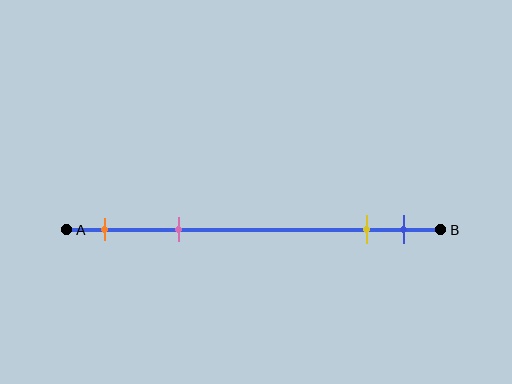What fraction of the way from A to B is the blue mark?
The blue mark is approximately 90% (0.9) of the way from A to B.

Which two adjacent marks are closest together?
The yellow and blue marks are the closest adjacent pair.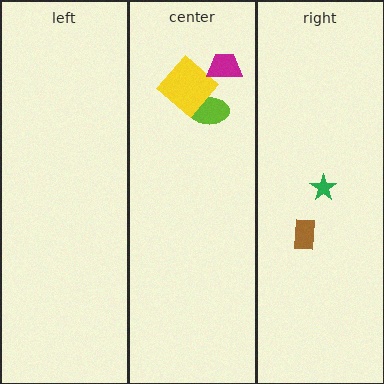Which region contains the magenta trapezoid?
The center region.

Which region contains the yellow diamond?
The center region.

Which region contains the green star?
The right region.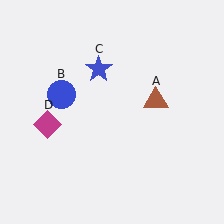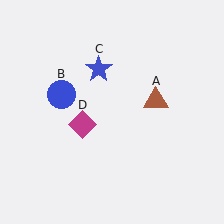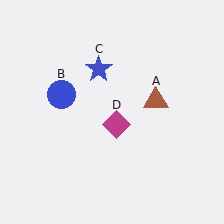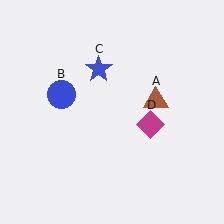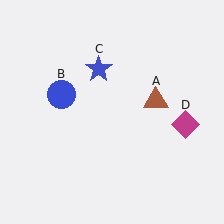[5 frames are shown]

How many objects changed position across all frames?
1 object changed position: magenta diamond (object D).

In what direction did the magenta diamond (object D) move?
The magenta diamond (object D) moved right.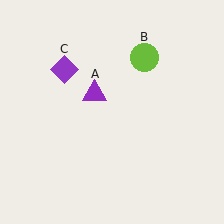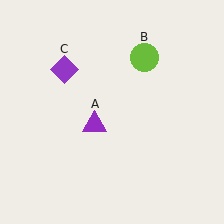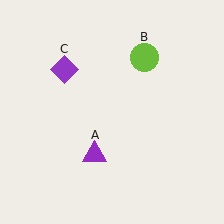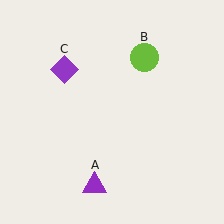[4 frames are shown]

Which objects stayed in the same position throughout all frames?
Lime circle (object B) and purple diamond (object C) remained stationary.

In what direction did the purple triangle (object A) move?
The purple triangle (object A) moved down.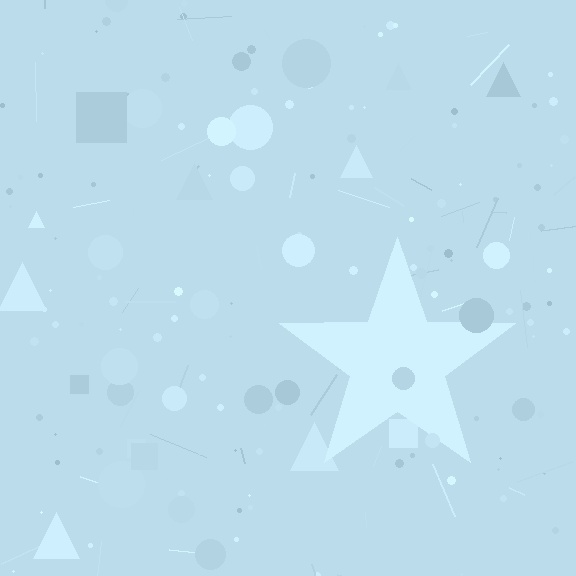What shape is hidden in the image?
A star is hidden in the image.